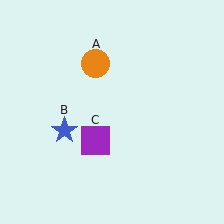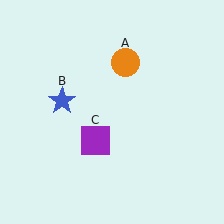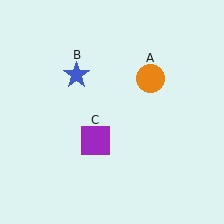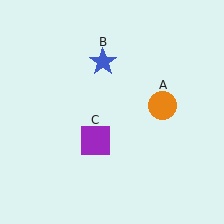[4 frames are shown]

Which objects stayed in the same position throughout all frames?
Purple square (object C) remained stationary.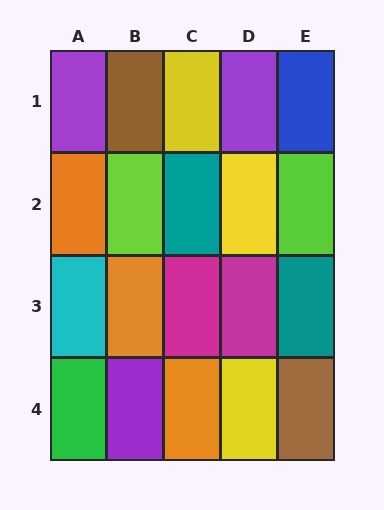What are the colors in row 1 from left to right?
Purple, brown, yellow, purple, blue.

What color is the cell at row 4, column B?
Purple.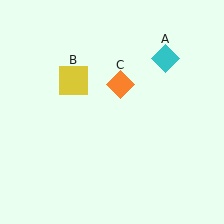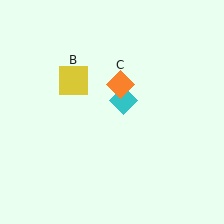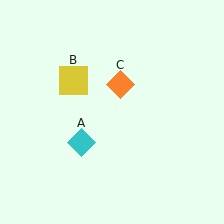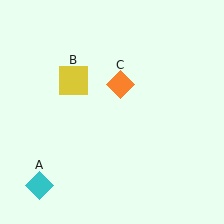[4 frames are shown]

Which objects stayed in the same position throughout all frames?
Yellow square (object B) and orange diamond (object C) remained stationary.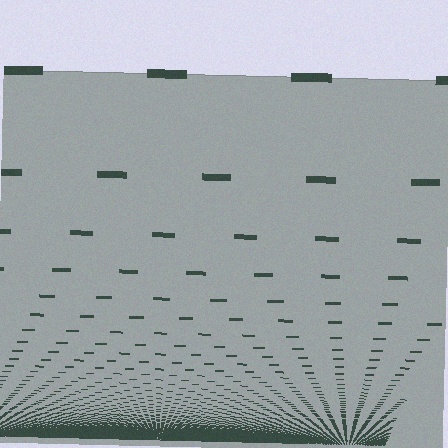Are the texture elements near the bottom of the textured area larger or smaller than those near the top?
Smaller. The gradient is inverted — elements near the bottom are smaller and denser.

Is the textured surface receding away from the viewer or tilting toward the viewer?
The surface appears to tilt toward the viewer. Texture elements get larger and sparser toward the top.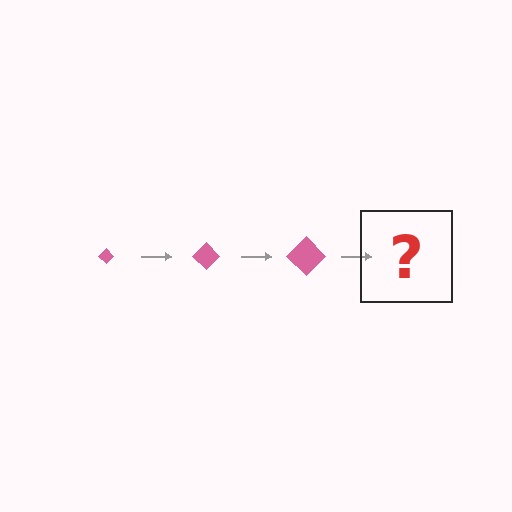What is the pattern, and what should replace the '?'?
The pattern is that the diamond gets progressively larger each step. The '?' should be a pink diamond, larger than the previous one.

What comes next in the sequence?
The next element should be a pink diamond, larger than the previous one.